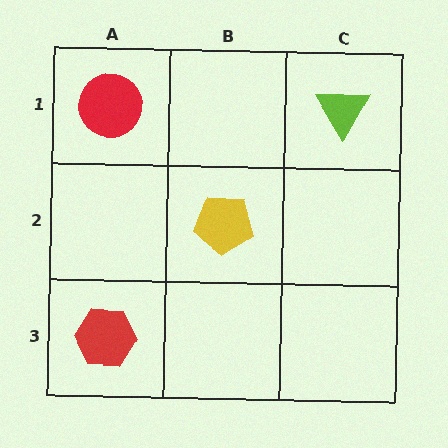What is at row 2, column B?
A yellow pentagon.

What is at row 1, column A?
A red circle.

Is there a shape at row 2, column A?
No, that cell is empty.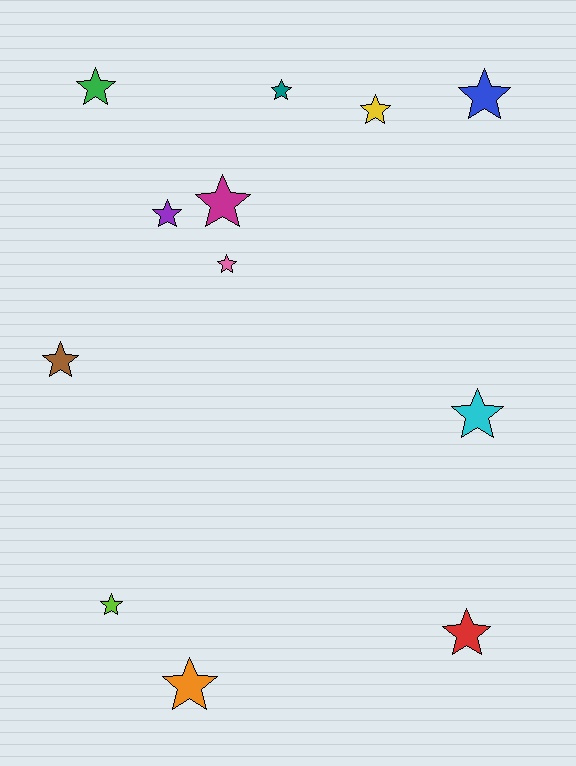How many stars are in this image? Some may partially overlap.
There are 12 stars.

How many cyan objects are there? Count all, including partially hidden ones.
There is 1 cyan object.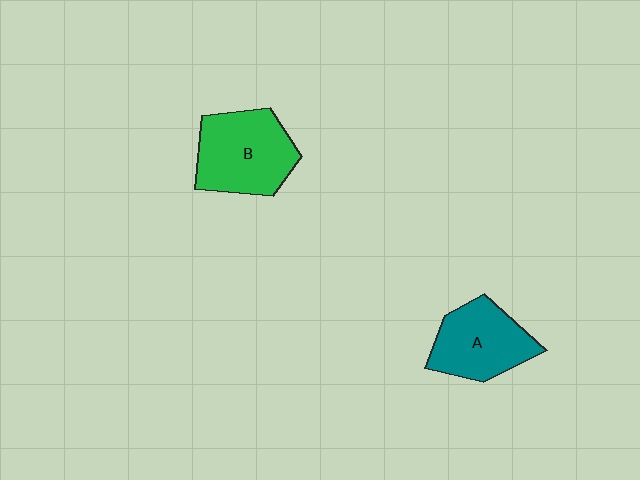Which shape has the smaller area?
Shape A (teal).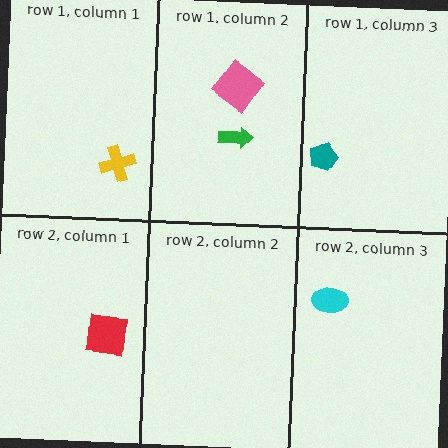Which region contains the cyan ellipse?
The row 2, column 3 region.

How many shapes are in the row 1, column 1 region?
1.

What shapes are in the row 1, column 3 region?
The teal pentagon.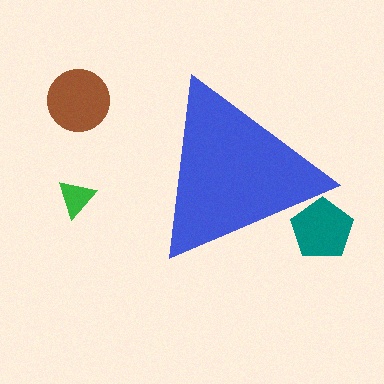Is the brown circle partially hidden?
No, the brown circle is fully visible.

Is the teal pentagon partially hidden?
Yes, the teal pentagon is partially hidden behind the blue triangle.